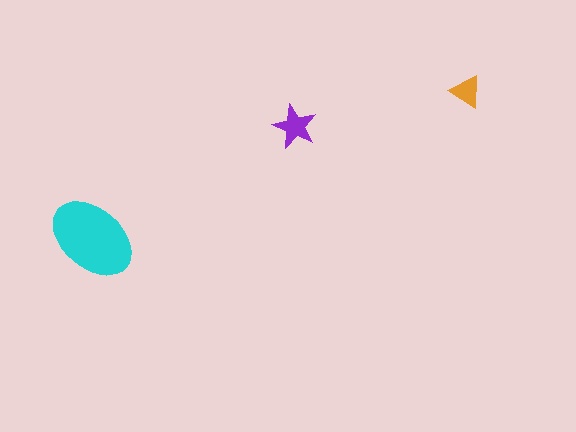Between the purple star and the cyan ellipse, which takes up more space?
The cyan ellipse.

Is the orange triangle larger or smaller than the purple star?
Smaller.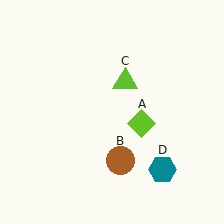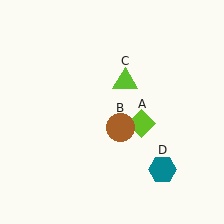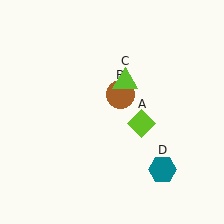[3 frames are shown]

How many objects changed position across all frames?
1 object changed position: brown circle (object B).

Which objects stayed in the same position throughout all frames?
Lime diamond (object A) and lime triangle (object C) and teal hexagon (object D) remained stationary.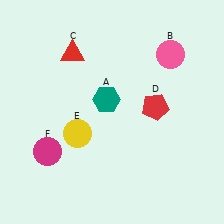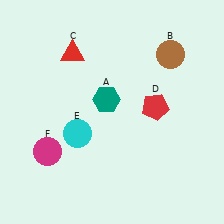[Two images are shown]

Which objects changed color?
B changed from pink to brown. E changed from yellow to cyan.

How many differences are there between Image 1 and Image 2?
There are 2 differences between the two images.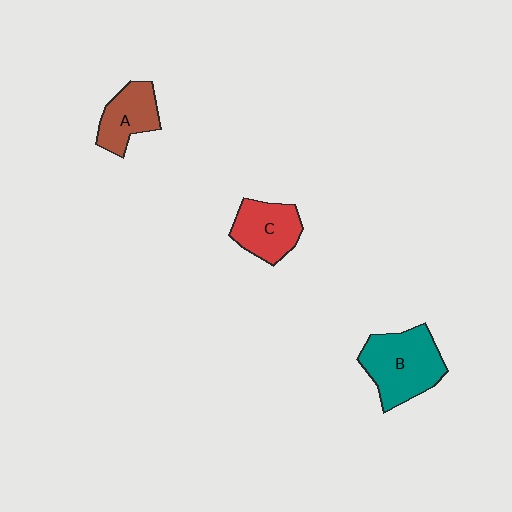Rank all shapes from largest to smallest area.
From largest to smallest: B (teal), C (red), A (brown).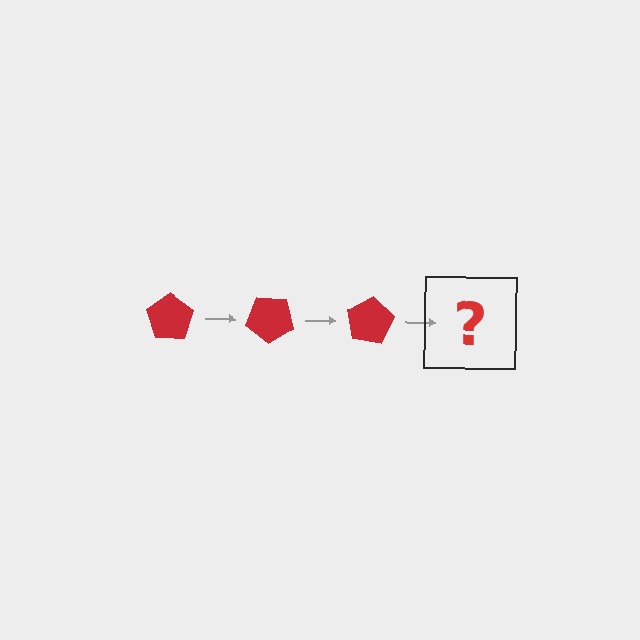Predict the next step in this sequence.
The next step is a red pentagon rotated 120 degrees.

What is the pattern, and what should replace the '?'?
The pattern is that the pentagon rotates 40 degrees each step. The '?' should be a red pentagon rotated 120 degrees.